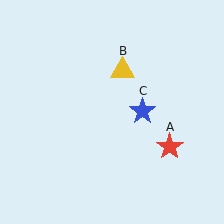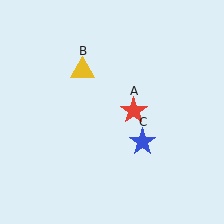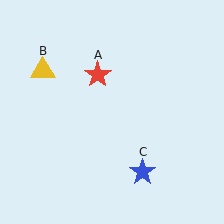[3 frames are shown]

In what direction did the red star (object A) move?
The red star (object A) moved up and to the left.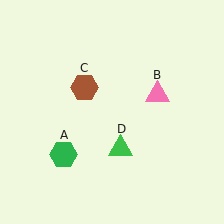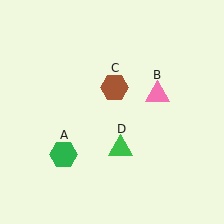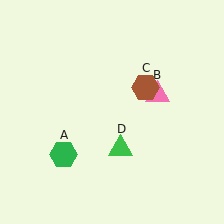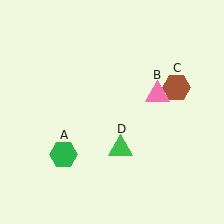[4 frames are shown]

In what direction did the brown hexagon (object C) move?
The brown hexagon (object C) moved right.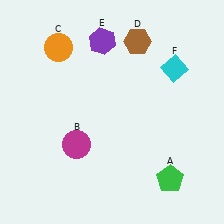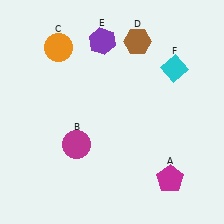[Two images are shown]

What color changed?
The pentagon (A) changed from green in Image 1 to magenta in Image 2.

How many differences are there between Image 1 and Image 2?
There is 1 difference between the two images.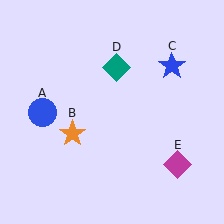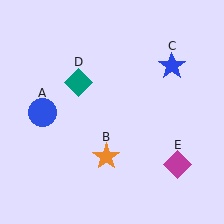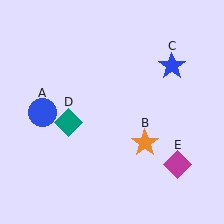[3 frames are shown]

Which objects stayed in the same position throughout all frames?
Blue circle (object A) and blue star (object C) and magenta diamond (object E) remained stationary.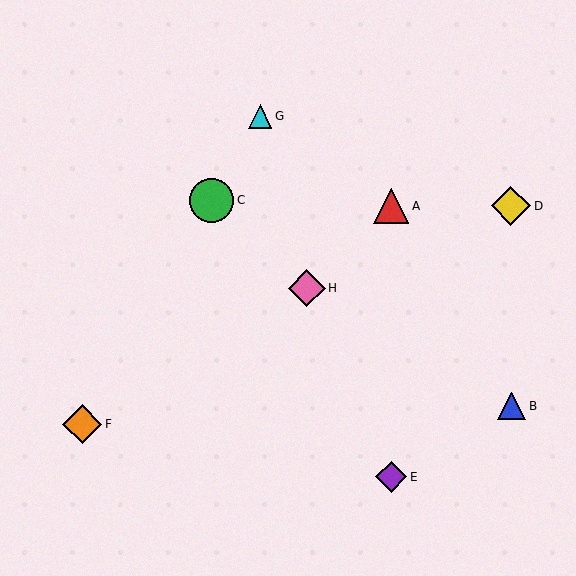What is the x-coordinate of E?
Object E is at x≈391.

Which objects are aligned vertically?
Objects A, E are aligned vertically.